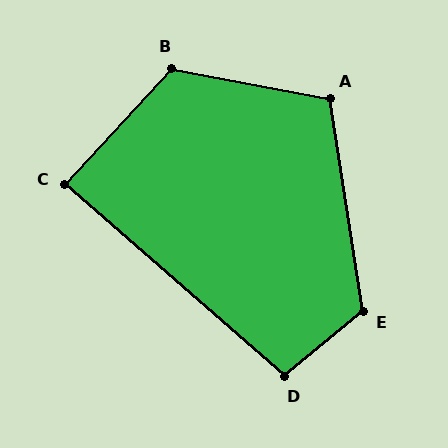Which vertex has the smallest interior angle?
C, at approximately 88 degrees.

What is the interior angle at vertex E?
Approximately 121 degrees (obtuse).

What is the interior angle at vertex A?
Approximately 110 degrees (obtuse).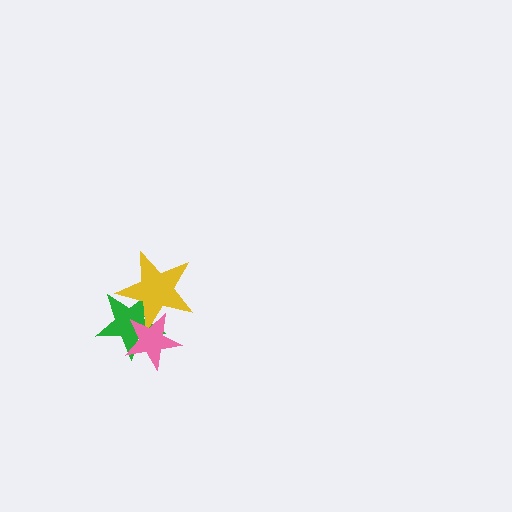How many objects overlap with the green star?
2 objects overlap with the green star.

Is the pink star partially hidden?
No, no other shape covers it.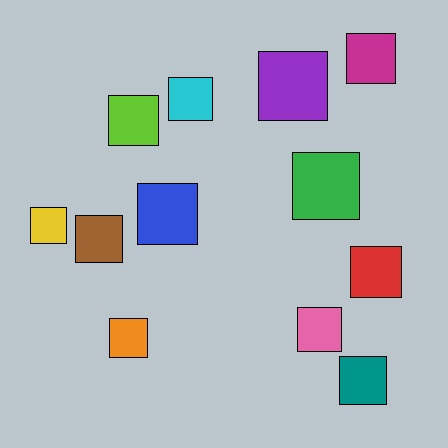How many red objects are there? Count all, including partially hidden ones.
There is 1 red object.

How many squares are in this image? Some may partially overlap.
There are 12 squares.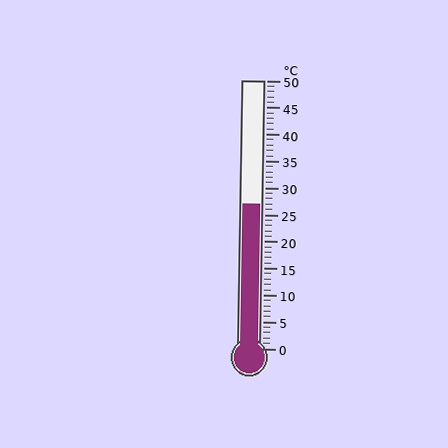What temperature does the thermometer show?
The thermometer shows approximately 27°C.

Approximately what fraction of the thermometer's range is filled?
The thermometer is filled to approximately 55% of its range.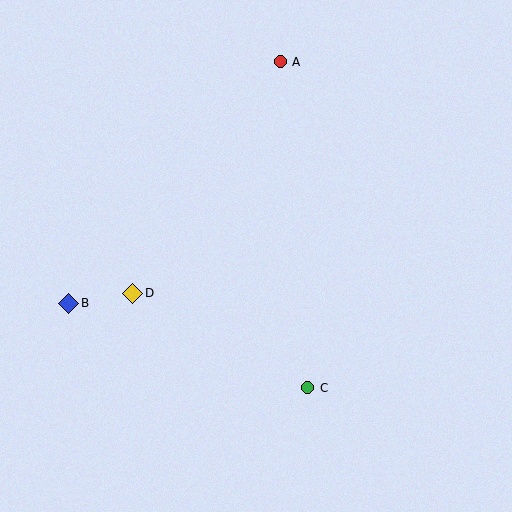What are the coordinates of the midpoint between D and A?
The midpoint between D and A is at (207, 177).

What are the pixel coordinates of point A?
Point A is at (280, 62).